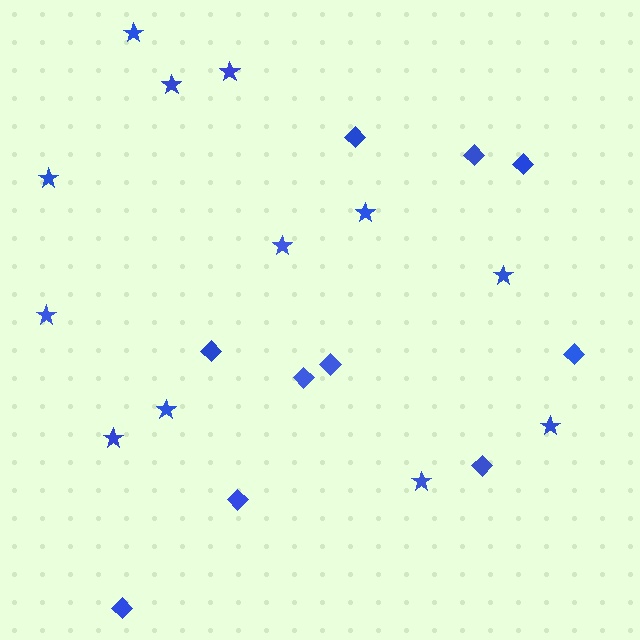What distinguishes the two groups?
There are 2 groups: one group of diamonds (10) and one group of stars (12).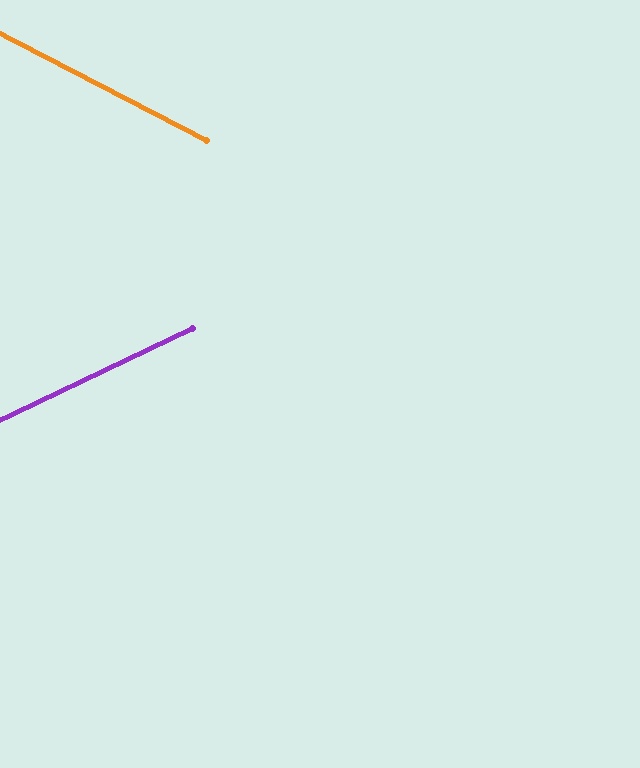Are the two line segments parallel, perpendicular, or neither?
Neither parallel nor perpendicular — they differ by about 53°.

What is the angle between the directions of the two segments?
Approximately 53 degrees.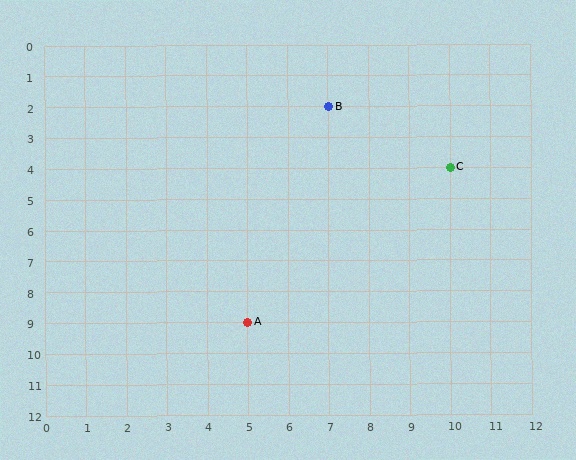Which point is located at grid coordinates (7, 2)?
Point B is at (7, 2).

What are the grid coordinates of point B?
Point B is at grid coordinates (7, 2).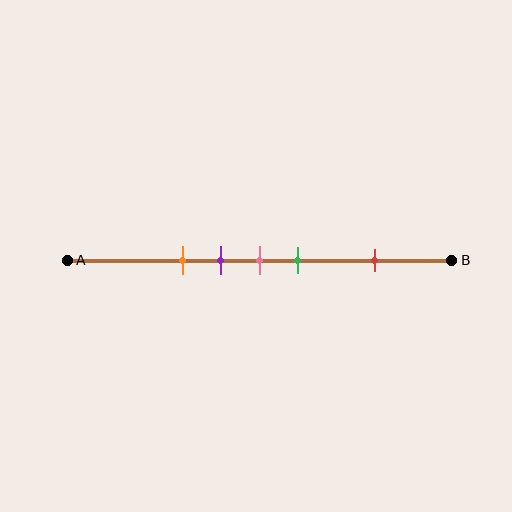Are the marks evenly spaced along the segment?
No, the marks are not evenly spaced.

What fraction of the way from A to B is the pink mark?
The pink mark is approximately 50% (0.5) of the way from A to B.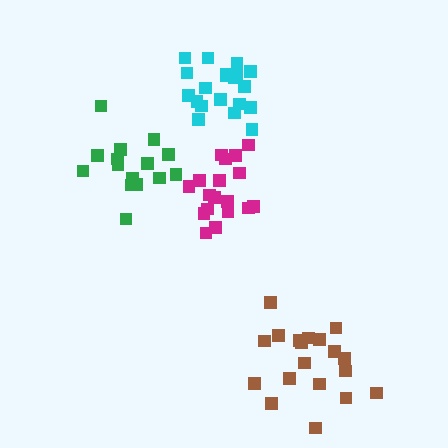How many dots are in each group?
Group 1: 18 dots, Group 2: 20 dots, Group 3: 19 dots, Group 4: 15 dots (72 total).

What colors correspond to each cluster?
The clusters are colored: magenta, cyan, brown, green.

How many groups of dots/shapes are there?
There are 4 groups.